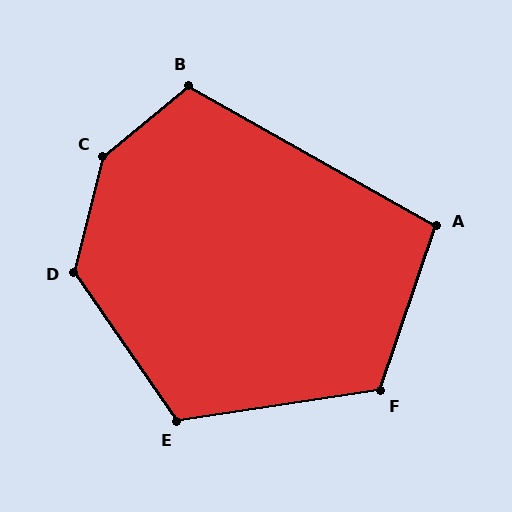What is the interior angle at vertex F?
Approximately 117 degrees (obtuse).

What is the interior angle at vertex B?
Approximately 111 degrees (obtuse).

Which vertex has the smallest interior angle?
A, at approximately 101 degrees.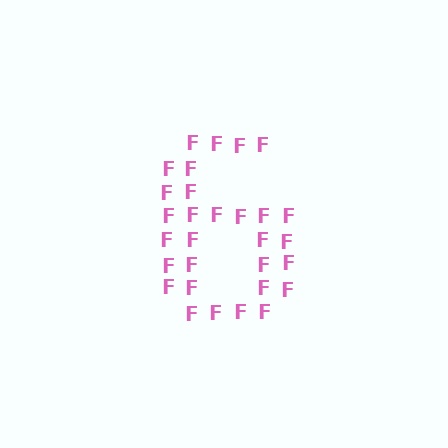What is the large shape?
The large shape is the digit 6.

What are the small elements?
The small elements are letter F's.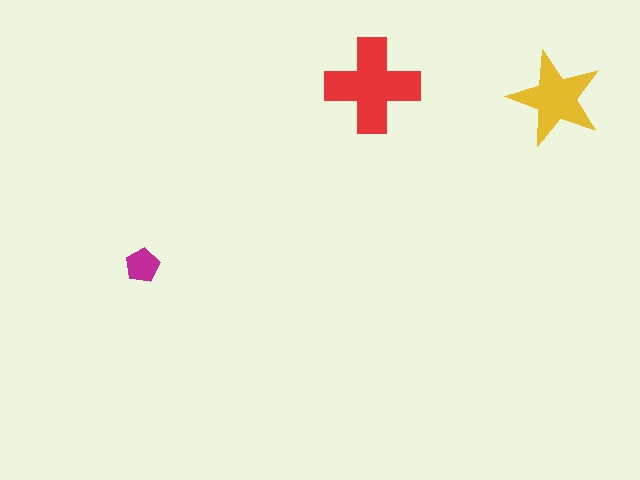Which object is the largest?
The red cross.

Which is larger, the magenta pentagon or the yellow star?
The yellow star.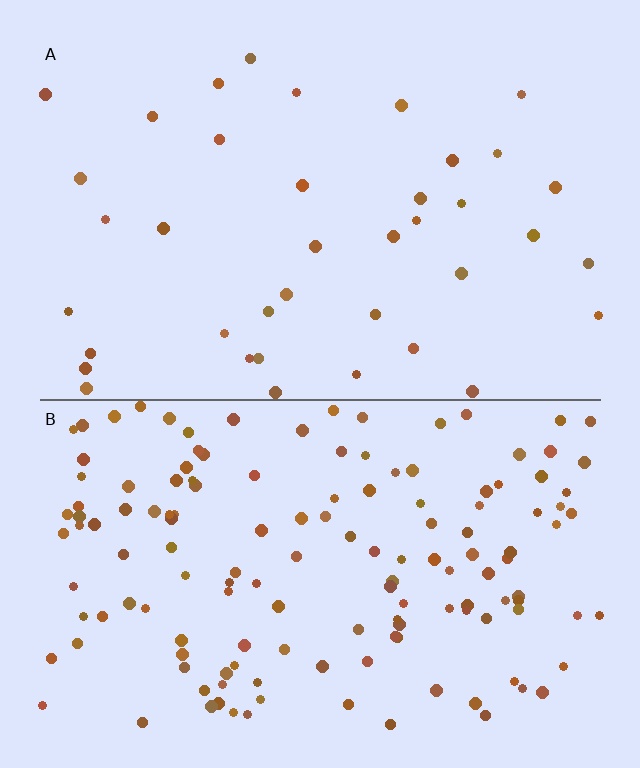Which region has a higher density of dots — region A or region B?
B (the bottom).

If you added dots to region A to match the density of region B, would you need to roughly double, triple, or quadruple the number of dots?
Approximately quadruple.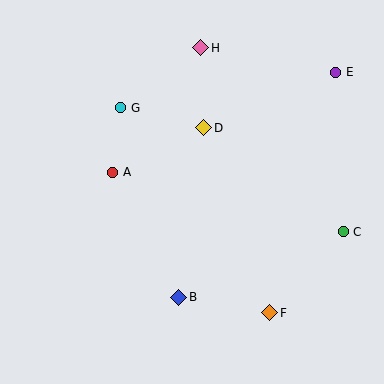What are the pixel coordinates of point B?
Point B is at (179, 297).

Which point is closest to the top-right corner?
Point E is closest to the top-right corner.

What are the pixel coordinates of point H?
Point H is at (201, 48).